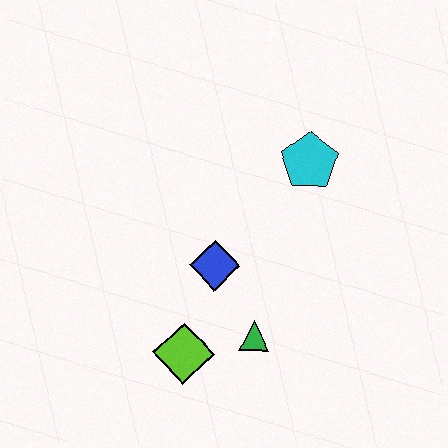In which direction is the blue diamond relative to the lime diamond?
The blue diamond is above the lime diamond.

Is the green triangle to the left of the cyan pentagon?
Yes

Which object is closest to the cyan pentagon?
The blue diamond is closest to the cyan pentagon.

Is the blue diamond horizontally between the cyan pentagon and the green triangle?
No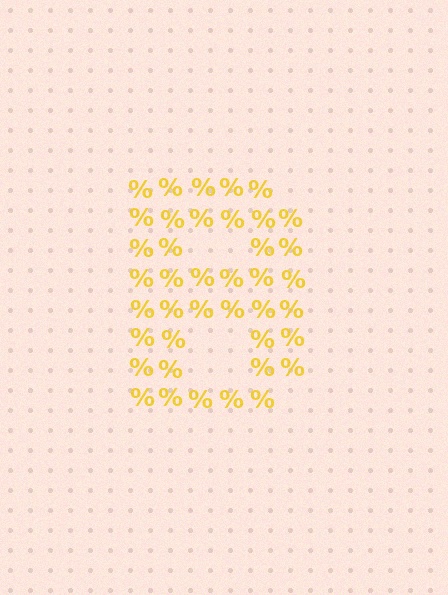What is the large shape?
The large shape is the letter B.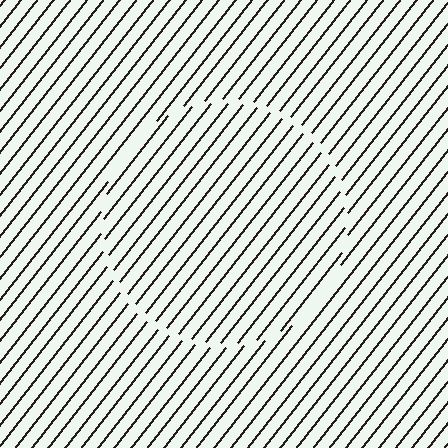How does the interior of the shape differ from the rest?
The interior of the shape contains the same grating, shifted by half a period — the contour is defined by the phase discontinuity where line-ends from the inner and outer gratings abut.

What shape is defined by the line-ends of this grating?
An illusory circle. The interior of the shape contains the same grating, shifted by half a period — the contour is defined by the phase discontinuity where line-ends from the inner and outer gratings abut.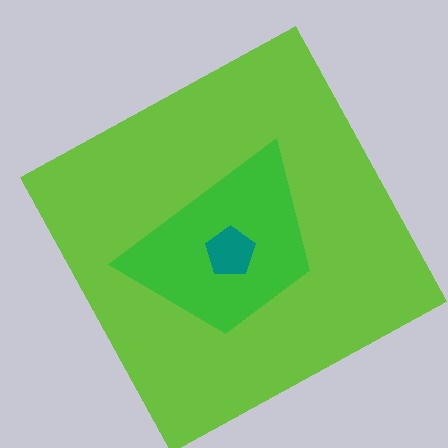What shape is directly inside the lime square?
The green trapezoid.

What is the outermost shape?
The lime square.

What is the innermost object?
The teal pentagon.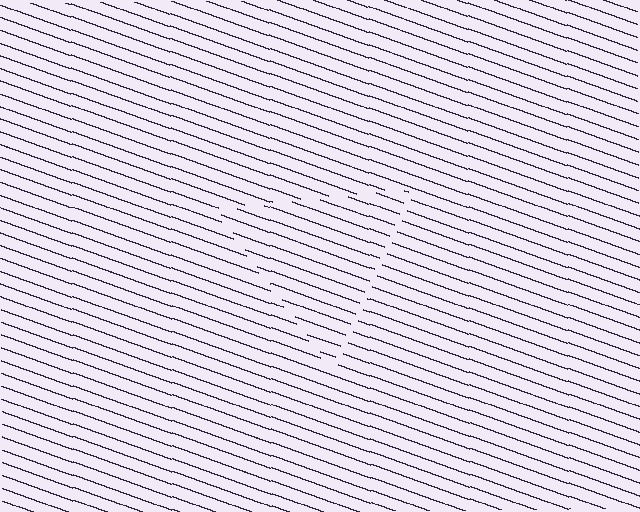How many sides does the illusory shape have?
3 sides — the line-ends trace a triangle.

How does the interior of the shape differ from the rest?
The interior of the shape contains the same grating, shifted by half a period — the contour is defined by the phase discontinuity where line-ends from the inner and outer gratings abut.